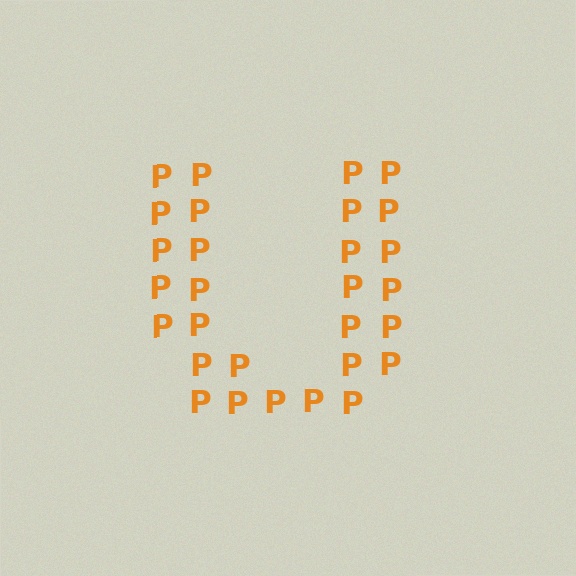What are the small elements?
The small elements are letter P's.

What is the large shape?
The large shape is the letter U.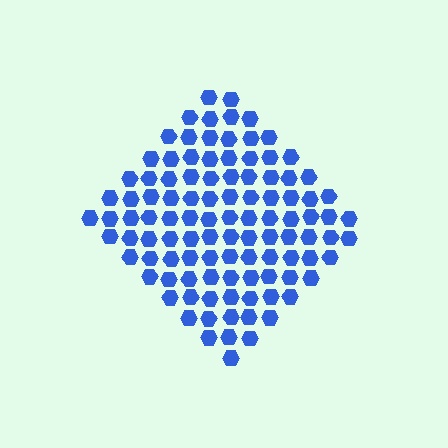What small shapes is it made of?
It is made of small hexagons.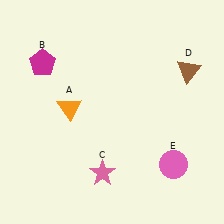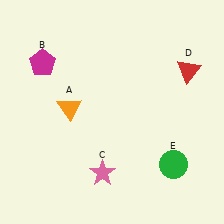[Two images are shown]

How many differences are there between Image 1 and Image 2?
There are 2 differences between the two images.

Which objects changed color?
D changed from brown to red. E changed from pink to green.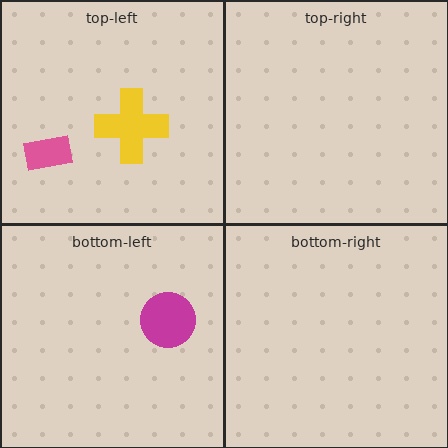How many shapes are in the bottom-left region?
1.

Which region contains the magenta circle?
The bottom-left region.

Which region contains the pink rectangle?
The top-left region.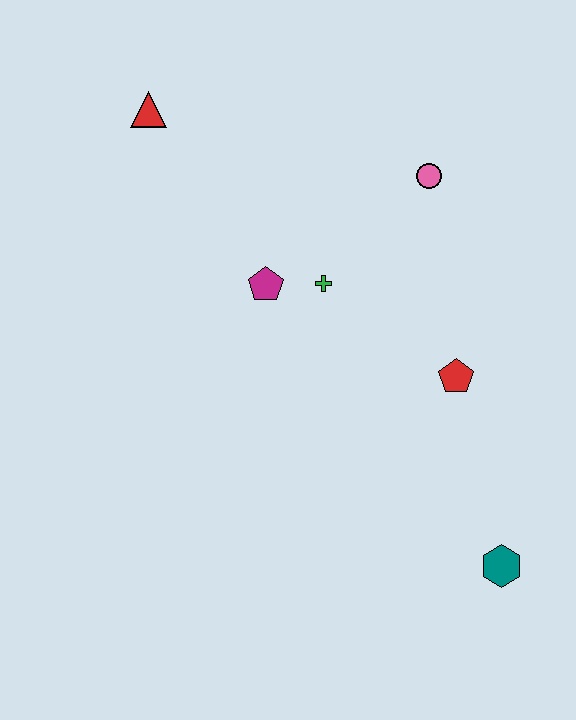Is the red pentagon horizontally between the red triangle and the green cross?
No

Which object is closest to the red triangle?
The magenta pentagon is closest to the red triangle.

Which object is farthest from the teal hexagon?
The red triangle is farthest from the teal hexagon.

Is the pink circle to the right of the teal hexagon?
No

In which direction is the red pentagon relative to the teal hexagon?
The red pentagon is above the teal hexagon.